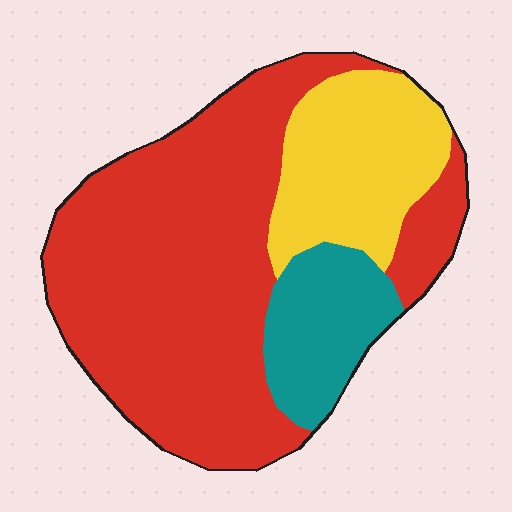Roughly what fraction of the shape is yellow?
Yellow takes up about one fifth (1/5) of the shape.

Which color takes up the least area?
Teal, at roughly 15%.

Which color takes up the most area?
Red, at roughly 65%.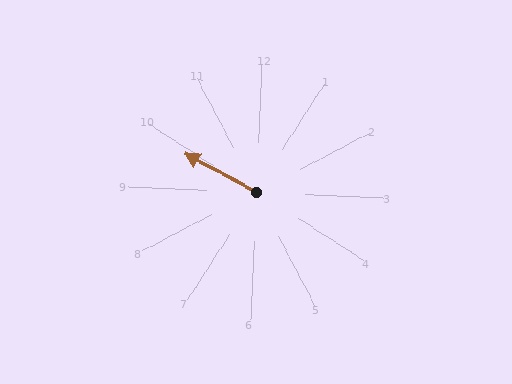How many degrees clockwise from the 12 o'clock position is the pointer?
Approximately 296 degrees.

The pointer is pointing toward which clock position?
Roughly 10 o'clock.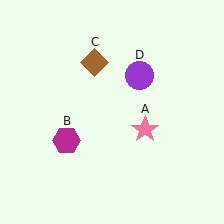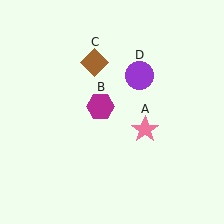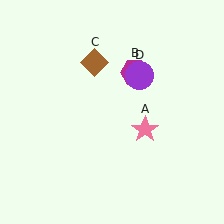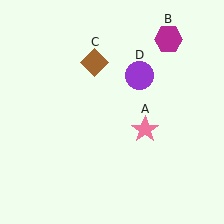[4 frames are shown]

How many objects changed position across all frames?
1 object changed position: magenta hexagon (object B).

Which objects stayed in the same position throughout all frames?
Pink star (object A) and brown diamond (object C) and purple circle (object D) remained stationary.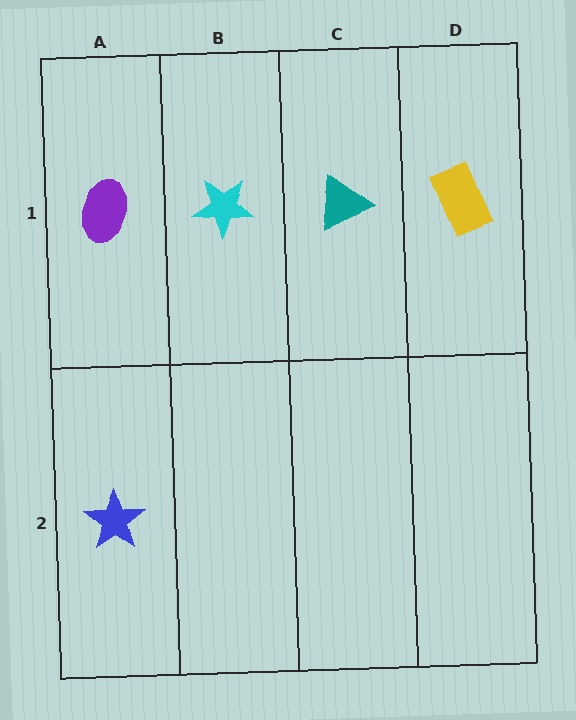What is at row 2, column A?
A blue star.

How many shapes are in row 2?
1 shape.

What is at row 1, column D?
A yellow rectangle.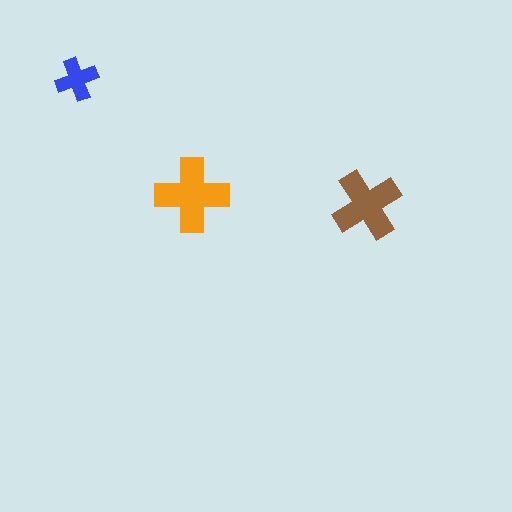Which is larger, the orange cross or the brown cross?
The orange one.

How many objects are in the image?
There are 3 objects in the image.